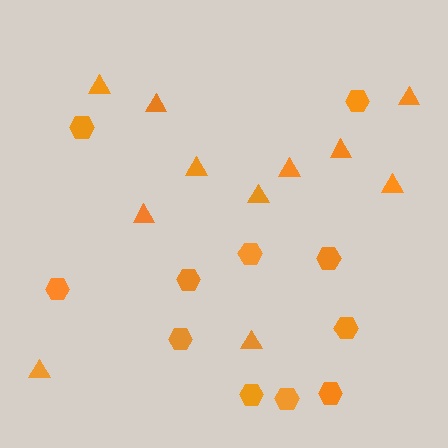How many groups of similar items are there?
There are 2 groups: one group of triangles (11) and one group of hexagons (11).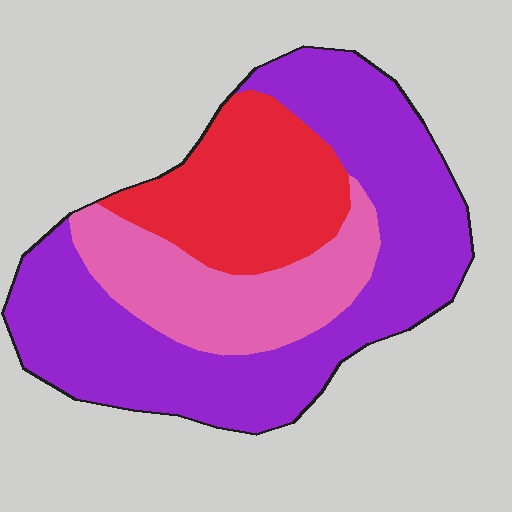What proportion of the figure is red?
Red takes up between a sixth and a third of the figure.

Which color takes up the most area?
Purple, at roughly 55%.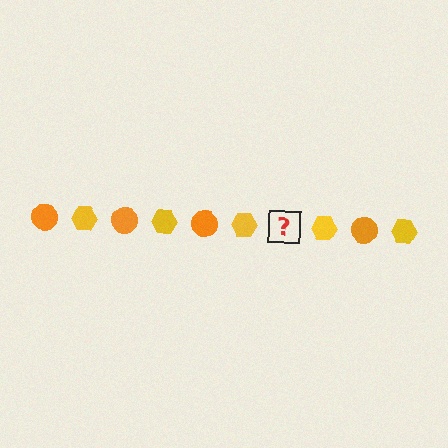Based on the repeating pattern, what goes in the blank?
The blank should be an orange circle.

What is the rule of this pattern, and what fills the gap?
The rule is that the pattern alternates between orange circle and yellow hexagon. The gap should be filled with an orange circle.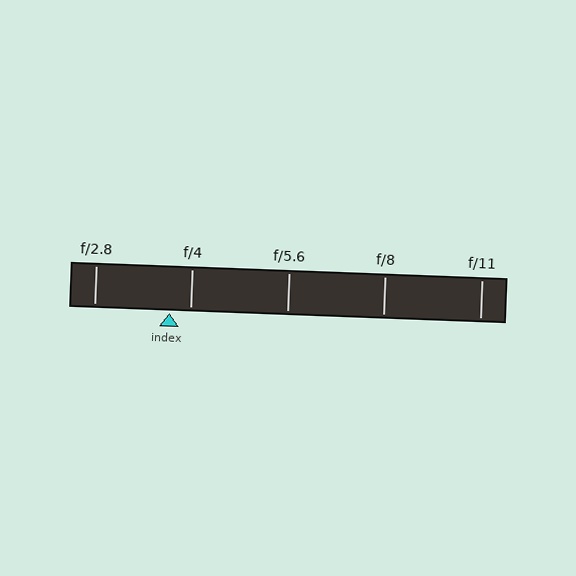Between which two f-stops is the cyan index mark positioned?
The index mark is between f/2.8 and f/4.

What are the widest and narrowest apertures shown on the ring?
The widest aperture shown is f/2.8 and the narrowest is f/11.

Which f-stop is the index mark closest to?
The index mark is closest to f/4.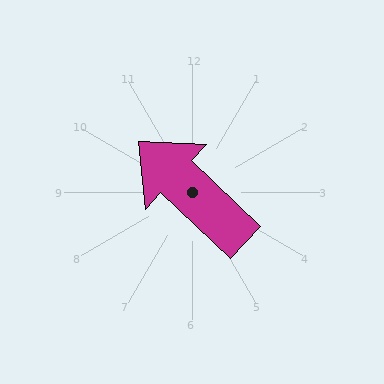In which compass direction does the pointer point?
Northwest.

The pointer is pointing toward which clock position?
Roughly 10 o'clock.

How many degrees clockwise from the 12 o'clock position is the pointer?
Approximately 313 degrees.